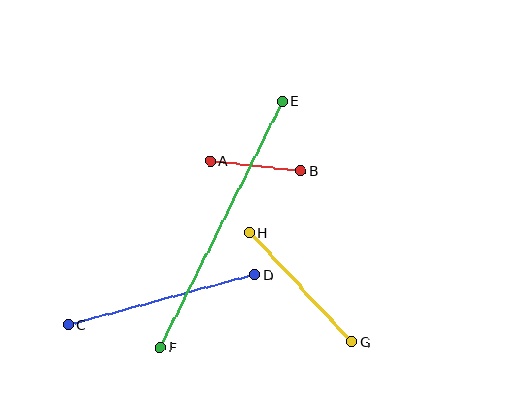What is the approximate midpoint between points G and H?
The midpoint is at approximately (301, 287) pixels.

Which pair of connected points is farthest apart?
Points E and F are farthest apart.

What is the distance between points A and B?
The distance is approximately 91 pixels.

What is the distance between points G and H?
The distance is approximately 150 pixels.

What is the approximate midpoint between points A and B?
The midpoint is at approximately (256, 166) pixels.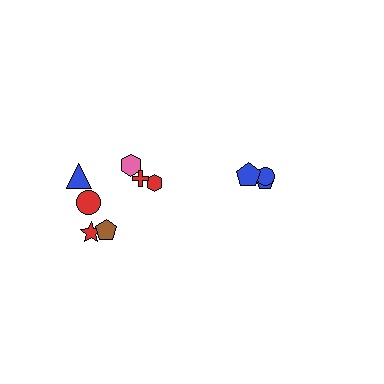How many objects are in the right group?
There are 3 objects.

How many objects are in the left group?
There are 7 objects.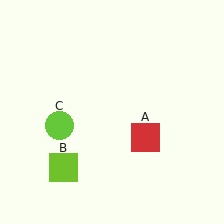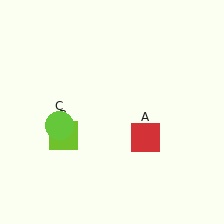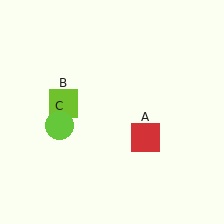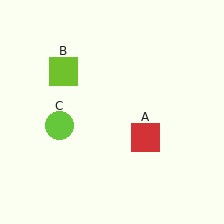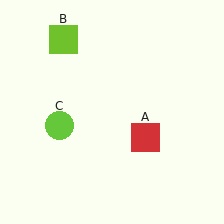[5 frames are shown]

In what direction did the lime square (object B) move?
The lime square (object B) moved up.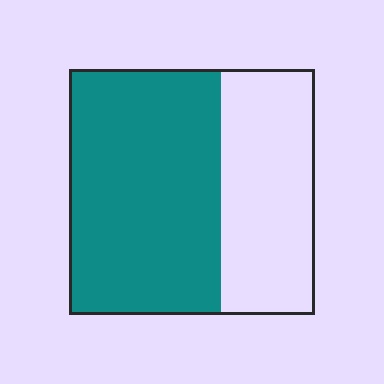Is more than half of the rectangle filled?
Yes.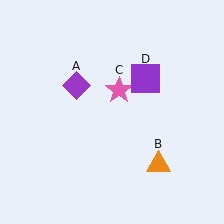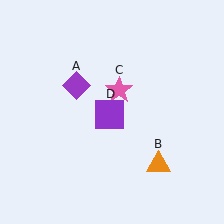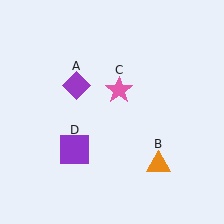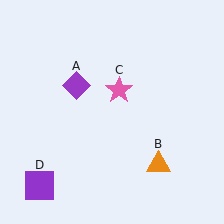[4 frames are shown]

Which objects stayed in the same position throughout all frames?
Purple diamond (object A) and orange triangle (object B) and pink star (object C) remained stationary.